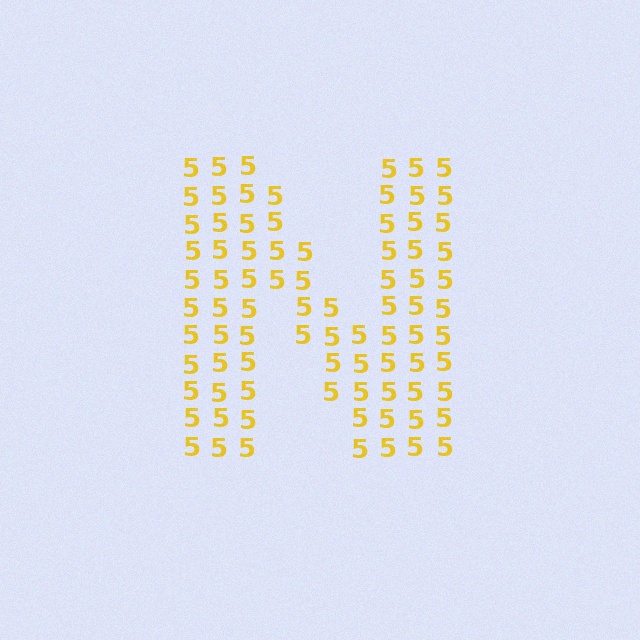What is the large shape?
The large shape is the letter N.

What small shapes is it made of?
It is made of small digit 5's.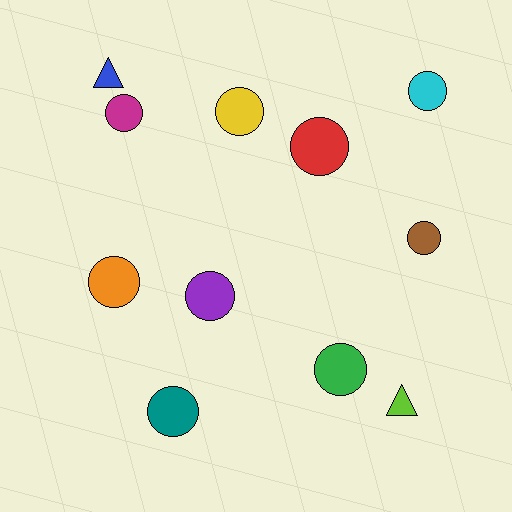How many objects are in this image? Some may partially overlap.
There are 11 objects.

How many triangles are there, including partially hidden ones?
There are 2 triangles.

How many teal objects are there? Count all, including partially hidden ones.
There is 1 teal object.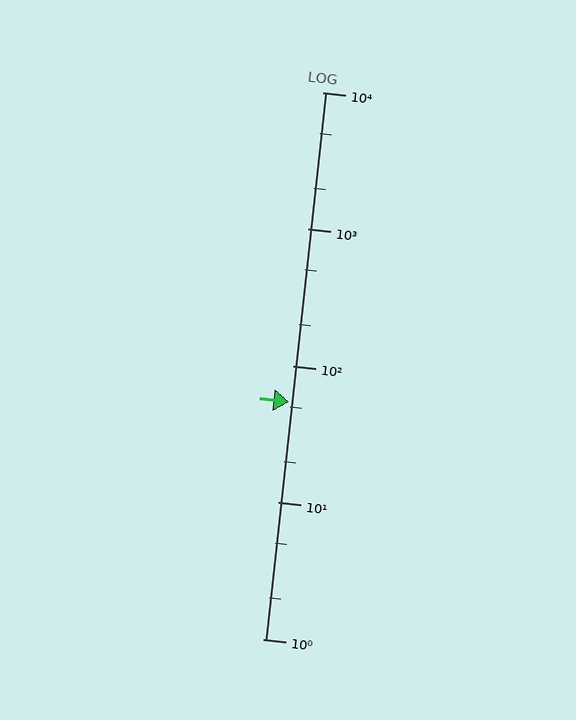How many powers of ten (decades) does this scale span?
The scale spans 4 decades, from 1 to 10000.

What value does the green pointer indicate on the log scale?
The pointer indicates approximately 54.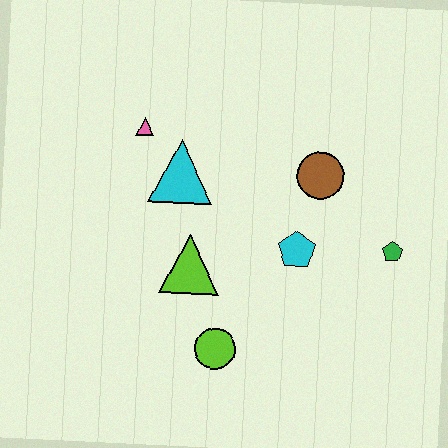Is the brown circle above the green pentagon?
Yes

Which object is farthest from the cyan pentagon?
The pink triangle is farthest from the cyan pentagon.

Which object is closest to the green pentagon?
The cyan pentagon is closest to the green pentagon.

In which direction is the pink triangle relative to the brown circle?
The pink triangle is to the left of the brown circle.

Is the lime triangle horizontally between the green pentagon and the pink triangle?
Yes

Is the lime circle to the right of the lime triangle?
Yes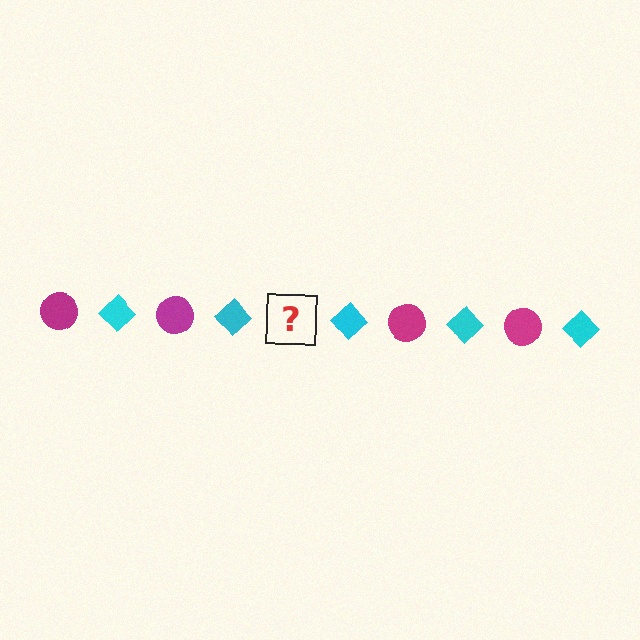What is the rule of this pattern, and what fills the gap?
The rule is that the pattern alternates between magenta circle and cyan diamond. The gap should be filled with a magenta circle.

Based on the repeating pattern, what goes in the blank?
The blank should be a magenta circle.